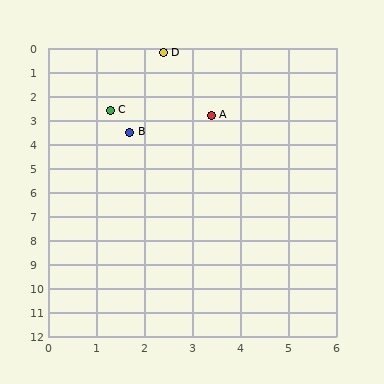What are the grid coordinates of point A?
Point A is at approximately (3.4, 2.8).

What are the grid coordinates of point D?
Point D is at approximately (2.4, 0.2).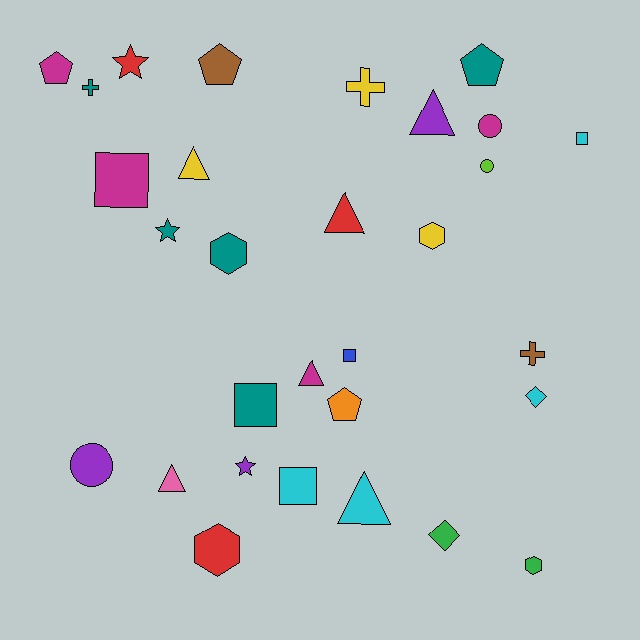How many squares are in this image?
There are 5 squares.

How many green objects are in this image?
There are 2 green objects.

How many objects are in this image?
There are 30 objects.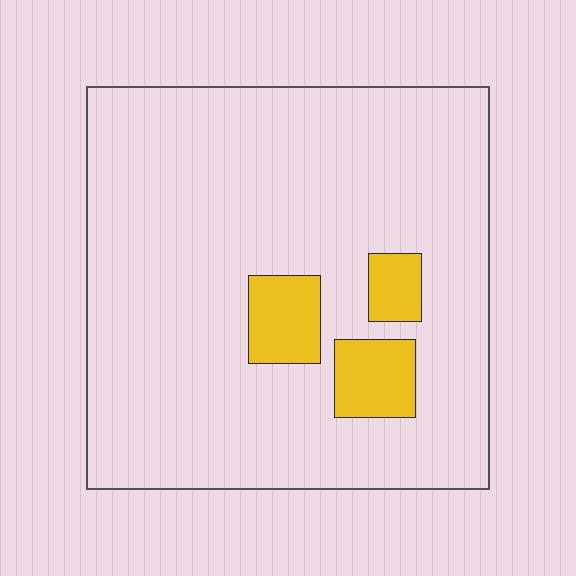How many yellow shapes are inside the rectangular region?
3.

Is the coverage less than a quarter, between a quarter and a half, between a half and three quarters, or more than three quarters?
Less than a quarter.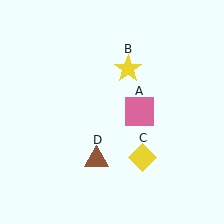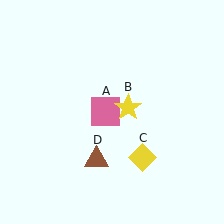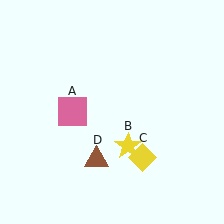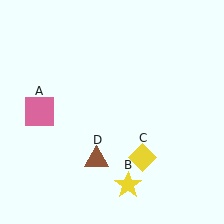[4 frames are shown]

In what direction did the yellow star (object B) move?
The yellow star (object B) moved down.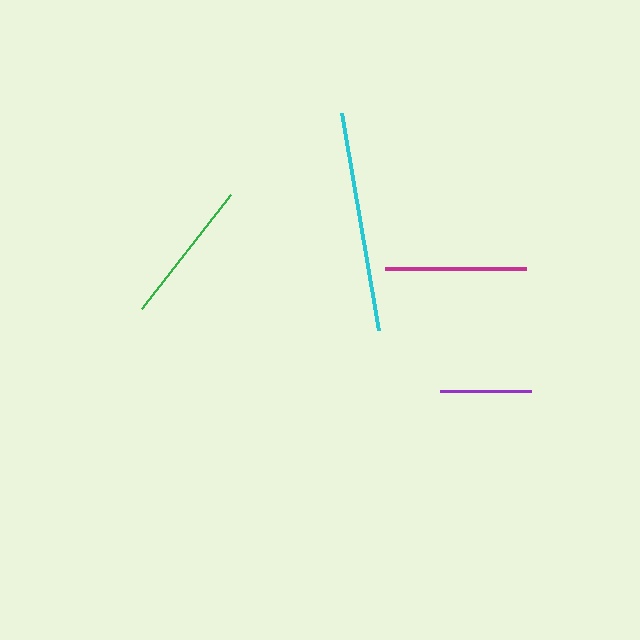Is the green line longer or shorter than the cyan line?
The cyan line is longer than the green line.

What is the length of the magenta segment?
The magenta segment is approximately 141 pixels long.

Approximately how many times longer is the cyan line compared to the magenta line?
The cyan line is approximately 1.6 times the length of the magenta line.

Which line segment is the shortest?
The purple line is the shortest at approximately 91 pixels.